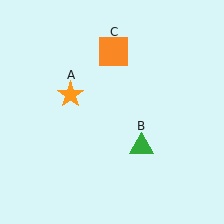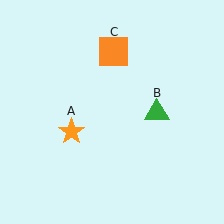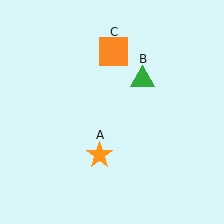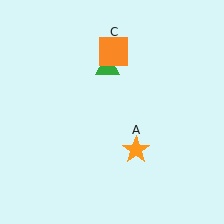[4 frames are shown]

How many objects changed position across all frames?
2 objects changed position: orange star (object A), green triangle (object B).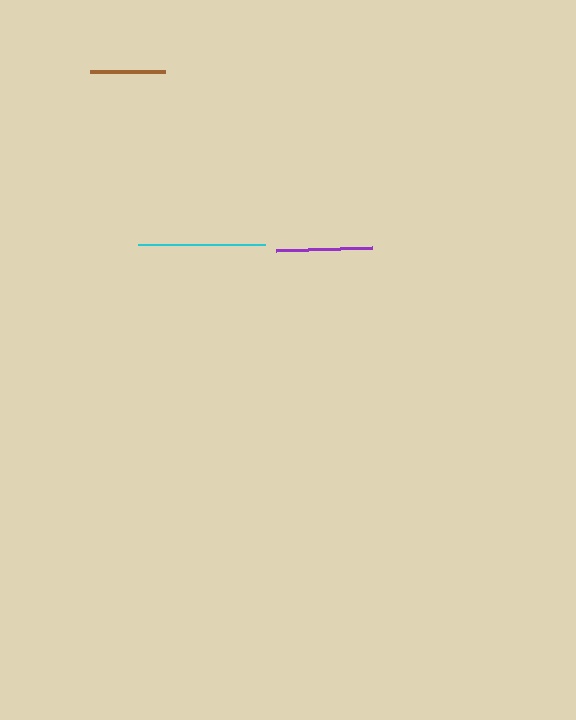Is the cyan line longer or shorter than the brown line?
The cyan line is longer than the brown line.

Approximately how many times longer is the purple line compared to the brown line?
The purple line is approximately 1.3 times the length of the brown line.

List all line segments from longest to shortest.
From longest to shortest: cyan, purple, brown.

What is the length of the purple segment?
The purple segment is approximately 96 pixels long.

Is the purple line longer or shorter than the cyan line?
The cyan line is longer than the purple line.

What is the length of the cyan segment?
The cyan segment is approximately 128 pixels long.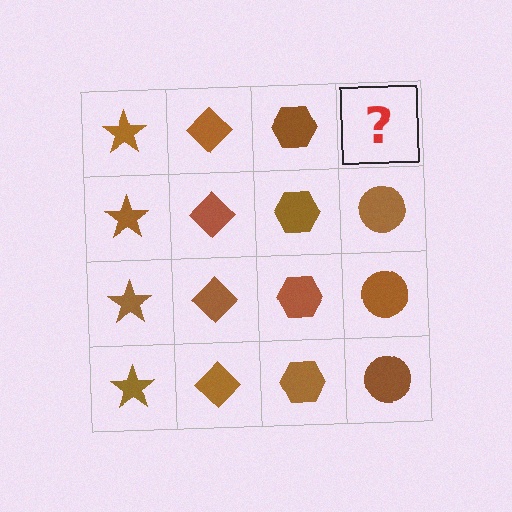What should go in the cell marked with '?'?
The missing cell should contain a brown circle.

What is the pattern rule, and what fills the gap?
The rule is that each column has a consistent shape. The gap should be filled with a brown circle.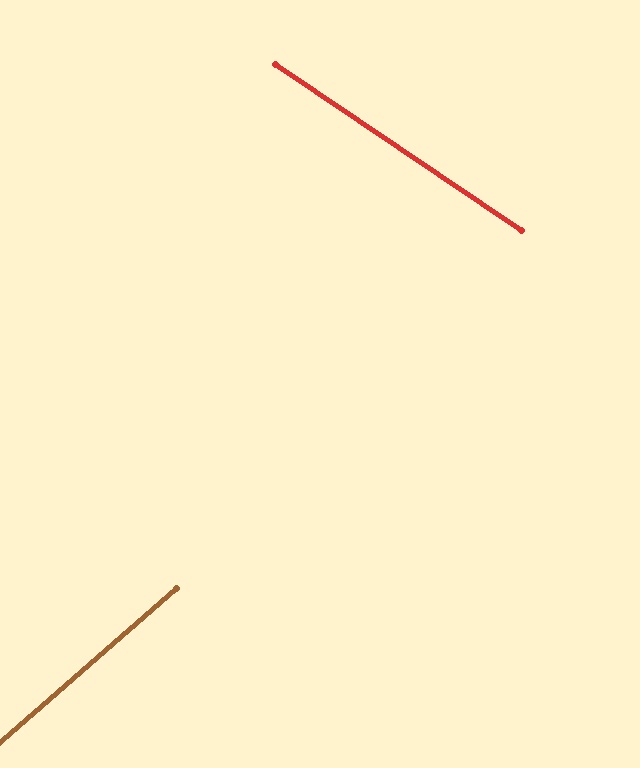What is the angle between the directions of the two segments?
Approximately 75 degrees.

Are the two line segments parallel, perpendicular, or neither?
Neither parallel nor perpendicular — they differ by about 75°.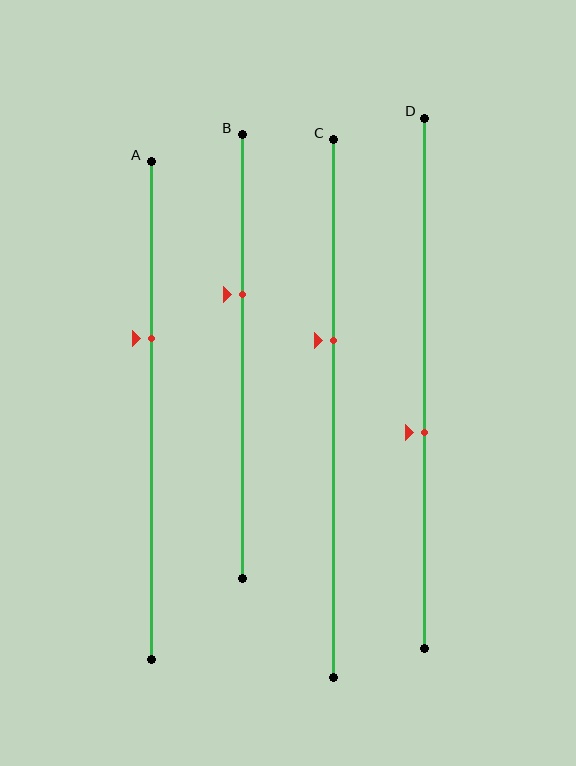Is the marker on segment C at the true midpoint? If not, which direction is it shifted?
No, the marker on segment C is shifted upward by about 13% of the segment length.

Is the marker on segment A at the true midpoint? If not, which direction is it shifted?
No, the marker on segment A is shifted upward by about 14% of the segment length.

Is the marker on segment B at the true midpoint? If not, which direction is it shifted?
No, the marker on segment B is shifted upward by about 14% of the segment length.